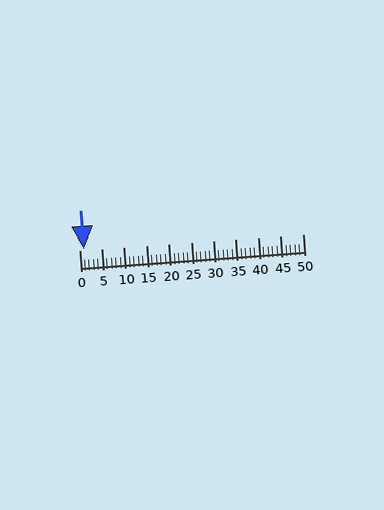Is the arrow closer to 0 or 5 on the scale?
The arrow is closer to 0.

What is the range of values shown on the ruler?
The ruler shows values from 0 to 50.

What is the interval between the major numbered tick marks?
The major tick marks are spaced 5 units apart.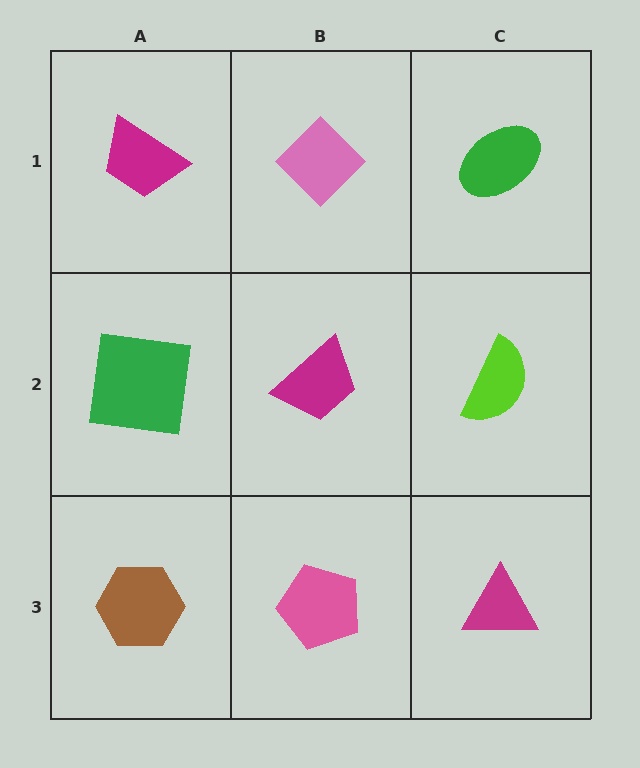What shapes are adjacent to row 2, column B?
A pink diamond (row 1, column B), a pink pentagon (row 3, column B), a green square (row 2, column A), a lime semicircle (row 2, column C).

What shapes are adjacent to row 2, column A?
A magenta trapezoid (row 1, column A), a brown hexagon (row 3, column A), a magenta trapezoid (row 2, column B).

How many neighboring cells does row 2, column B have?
4.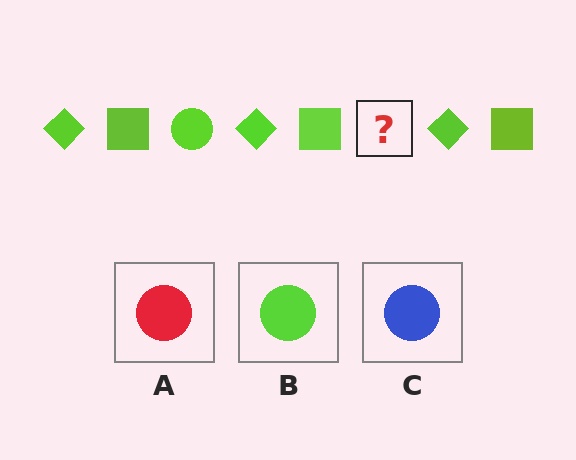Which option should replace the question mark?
Option B.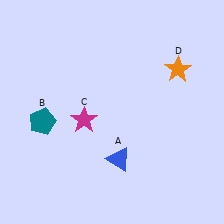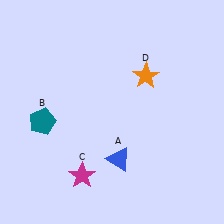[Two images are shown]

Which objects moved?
The objects that moved are: the magenta star (C), the orange star (D).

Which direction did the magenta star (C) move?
The magenta star (C) moved down.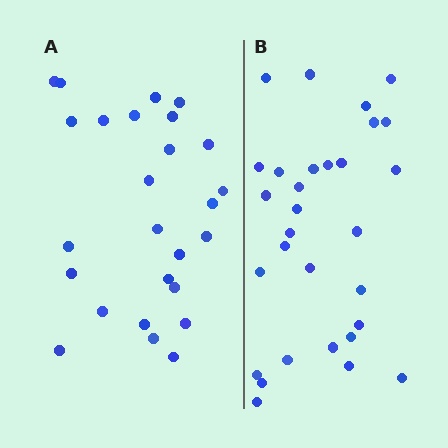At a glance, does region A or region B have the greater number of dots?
Region B (the right region) has more dots.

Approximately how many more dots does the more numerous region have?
Region B has about 4 more dots than region A.